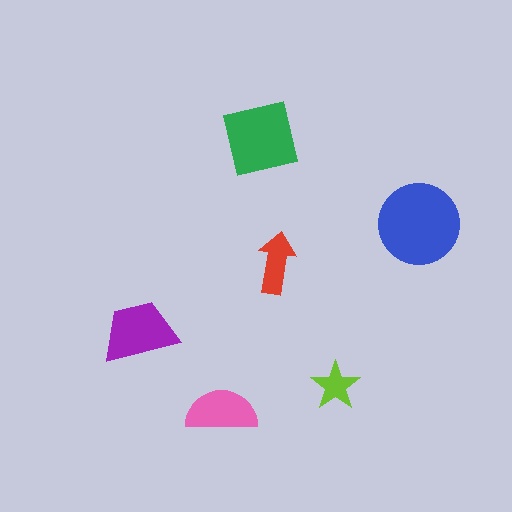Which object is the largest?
The blue circle.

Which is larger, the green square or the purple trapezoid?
The green square.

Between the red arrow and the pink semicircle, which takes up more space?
The pink semicircle.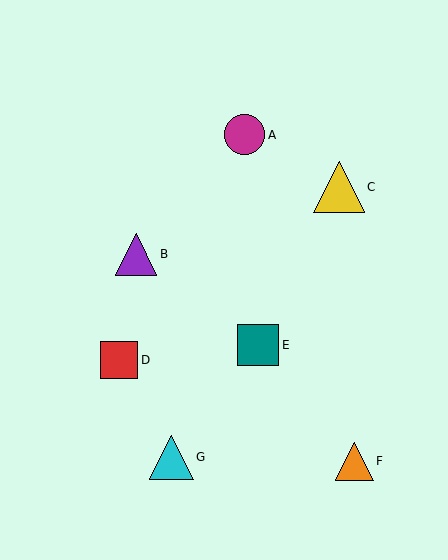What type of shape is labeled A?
Shape A is a magenta circle.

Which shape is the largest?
The yellow triangle (labeled C) is the largest.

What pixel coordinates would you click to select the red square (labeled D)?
Click at (119, 360) to select the red square D.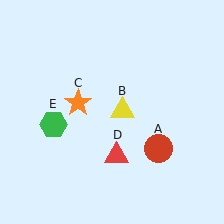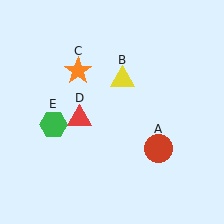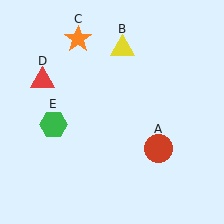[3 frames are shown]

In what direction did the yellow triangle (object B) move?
The yellow triangle (object B) moved up.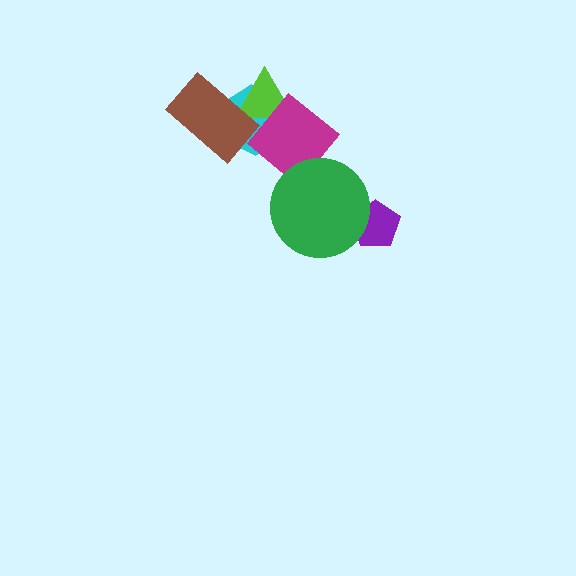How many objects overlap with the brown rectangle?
2 objects overlap with the brown rectangle.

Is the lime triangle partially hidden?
Yes, it is partially covered by another shape.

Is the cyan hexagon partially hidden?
Yes, it is partially covered by another shape.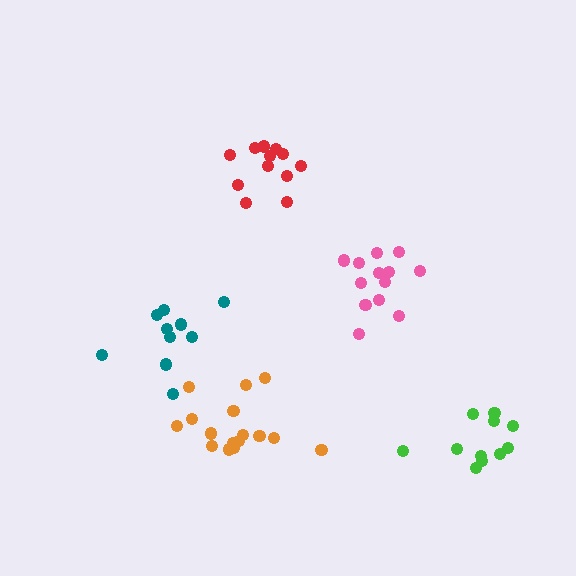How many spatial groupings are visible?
There are 5 spatial groupings.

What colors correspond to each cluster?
The clusters are colored: teal, red, pink, green, orange.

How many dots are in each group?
Group 1: 10 dots, Group 2: 12 dots, Group 3: 13 dots, Group 4: 11 dots, Group 5: 16 dots (62 total).